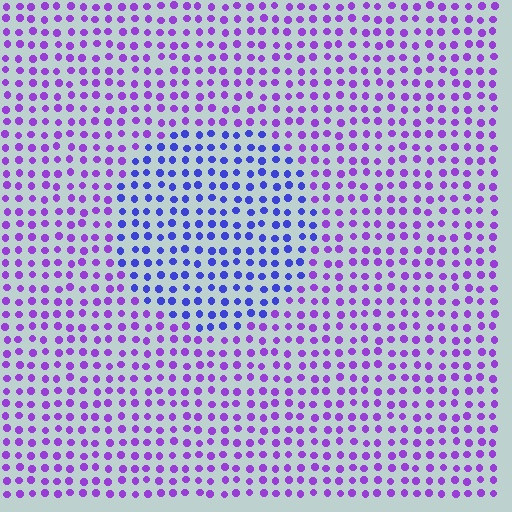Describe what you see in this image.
The image is filled with small purple elements in a uniform arrangement. A circle-shaped region is visible where the elements are tinted to a slightly different hue, forming a subtle color boundary.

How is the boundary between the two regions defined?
The boundary is defined purely by a slight shift in hue (about 38 degrees). Spacing, size, and orientation are identical on both sides.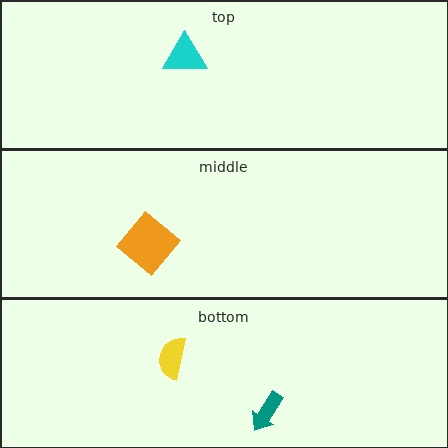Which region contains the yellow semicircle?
The bottom region.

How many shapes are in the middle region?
1.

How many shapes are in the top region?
1.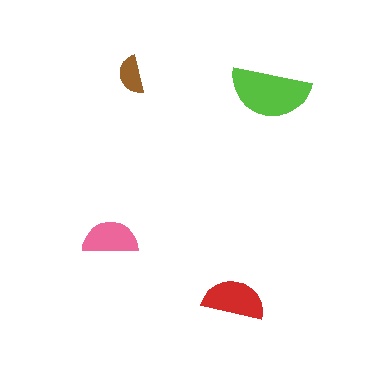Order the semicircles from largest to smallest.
the lime one, the red one, the pink one, the brown one.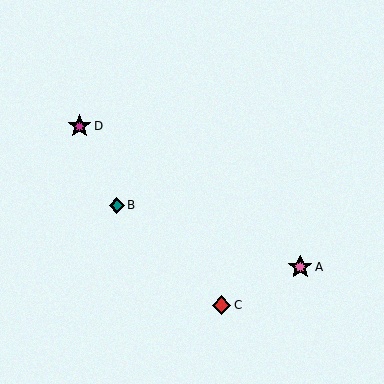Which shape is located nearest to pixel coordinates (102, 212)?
The teal diamond (labeled B) at (117, 205) is nearest to that location.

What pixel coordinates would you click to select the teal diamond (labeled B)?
Click at (117, 205) to select the teal diamond B.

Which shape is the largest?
The pink star (labeled A) is the largest.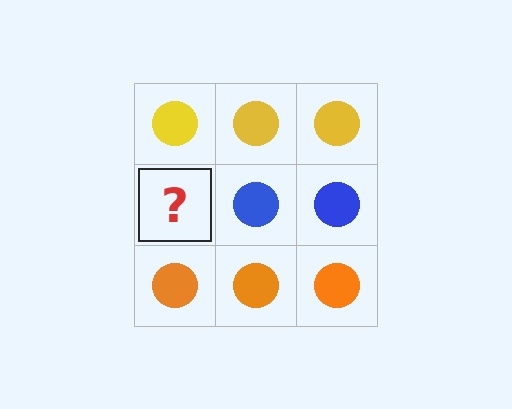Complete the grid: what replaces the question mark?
The question mark should be replaced with a blue circle.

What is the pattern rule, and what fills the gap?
The rule is that each row has a consistent color. The gap should be filled with a blue circle.